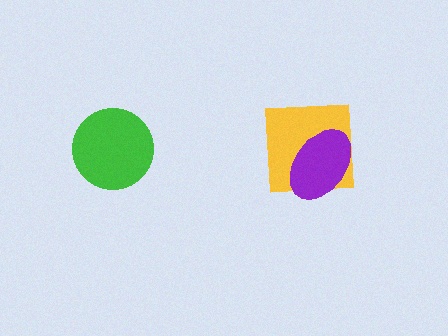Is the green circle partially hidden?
No, no other shape covers it.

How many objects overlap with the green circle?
0 objects overlap with the green circle.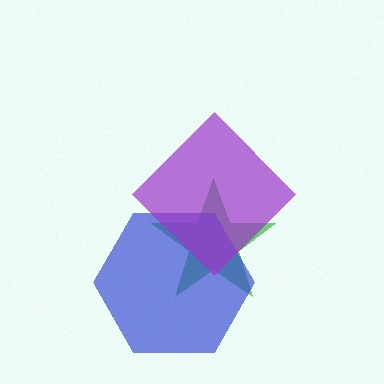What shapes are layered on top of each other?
The layered shapes are: a green star, a blue hexagon, a purple diamond.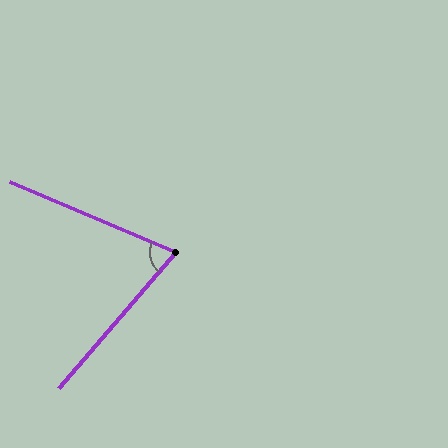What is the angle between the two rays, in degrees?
Approximately 72 degrees.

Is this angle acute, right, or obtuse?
It is acute.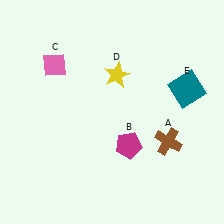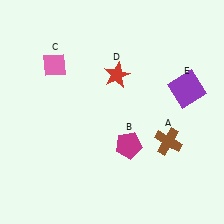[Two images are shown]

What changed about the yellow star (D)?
In Image 1, D is yellow. In Image 2, it changed to red.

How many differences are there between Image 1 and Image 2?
There are 2 differences between the two images.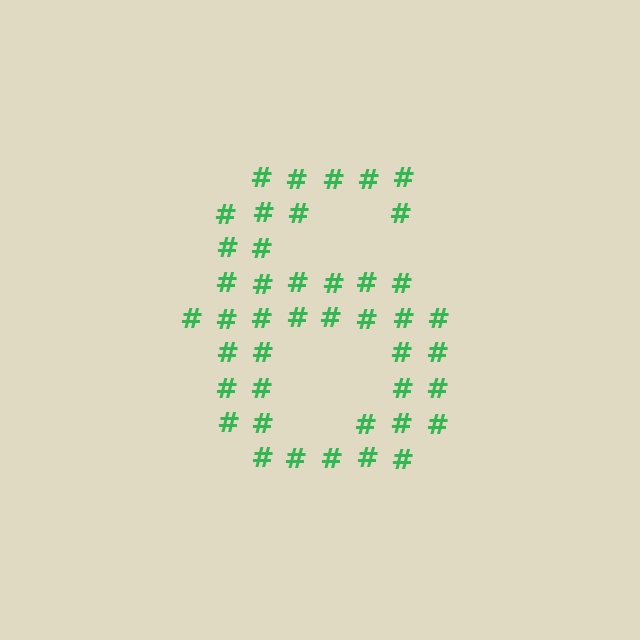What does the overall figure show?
The overall figure shows the digit 6.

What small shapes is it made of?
It is made of small hash symbols.